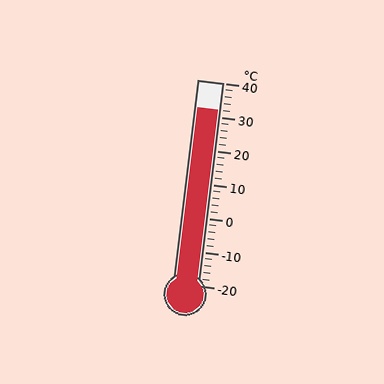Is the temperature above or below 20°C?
The temperature is above 20°C.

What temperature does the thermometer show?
The thermometer shows approximately 32°C.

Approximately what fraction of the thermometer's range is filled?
The thermometer is filled to approximately 85% of its range.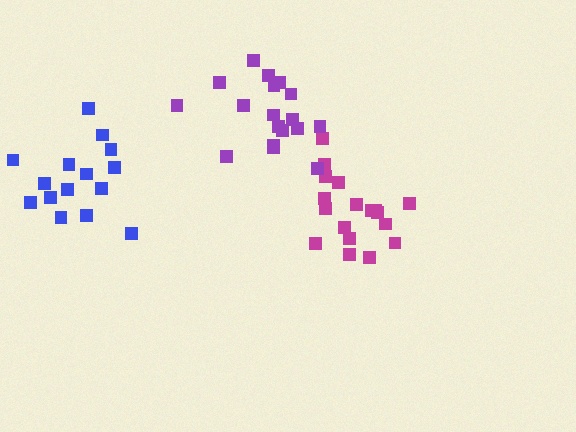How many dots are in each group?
Group 1: 18 dots, Group 2: 15 dots, Group 3: 18 dots (51 total).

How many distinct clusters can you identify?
There are 3 distinct clusters.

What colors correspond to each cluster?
The clusters are colored: magenta, blue, purple.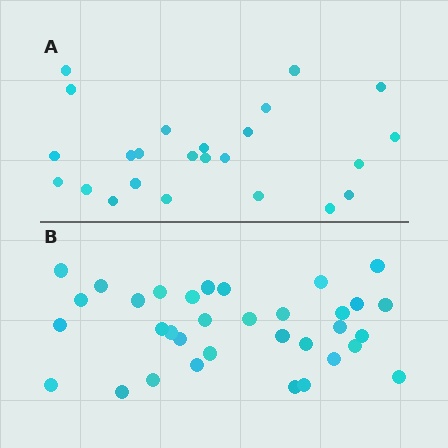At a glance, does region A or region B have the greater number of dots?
Region B (the bottom region) has more dots.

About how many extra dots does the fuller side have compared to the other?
Region B has roughly 10 or so more dots than region A.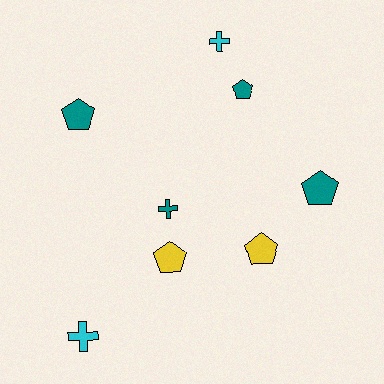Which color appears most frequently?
Teal, with 4 objects.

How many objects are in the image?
There are 8 objects.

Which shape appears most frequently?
Pentagon, with 5 objects.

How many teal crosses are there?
There is 1 teal cross.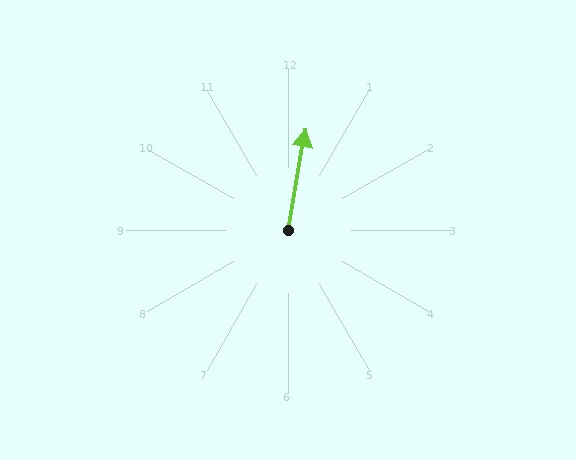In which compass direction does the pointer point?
North.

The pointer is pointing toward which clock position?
Roughly 12 o'clock.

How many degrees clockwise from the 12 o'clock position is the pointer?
Approximately 10 degrees.